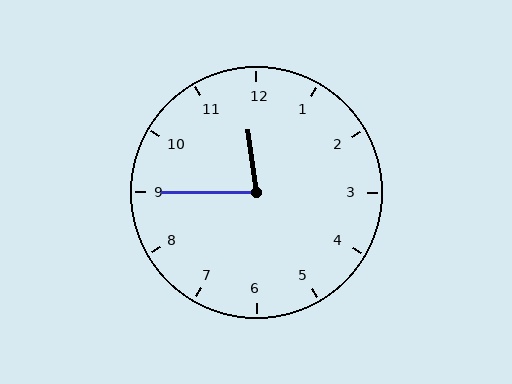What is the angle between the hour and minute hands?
Approximately 82 degrees.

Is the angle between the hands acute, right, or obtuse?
It is acute.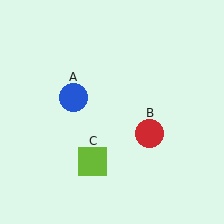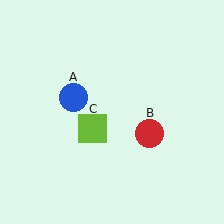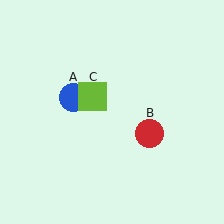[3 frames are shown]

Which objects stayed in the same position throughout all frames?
Blue circle (object A) and red circle (object B) remained stationary.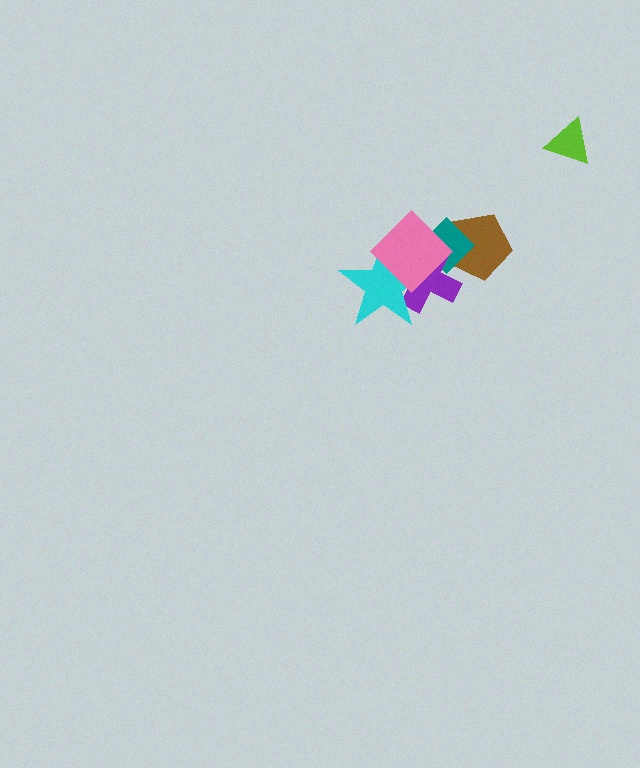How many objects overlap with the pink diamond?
4 objects overlap with the pink diamond.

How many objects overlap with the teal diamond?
3 objects overlap with the teal diamond.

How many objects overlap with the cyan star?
2 objects overlap with the cyan star.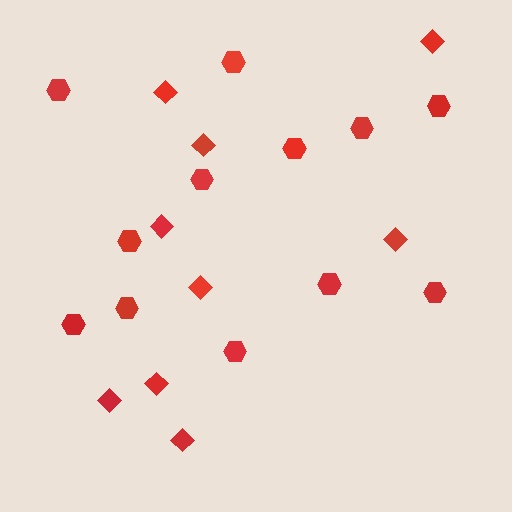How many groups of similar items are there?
There are 2 groups: one group of diamonds (9) and one group of hexagons (12).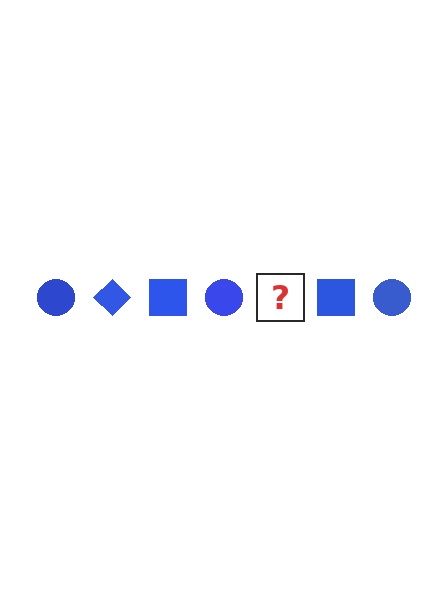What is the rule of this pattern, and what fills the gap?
The rule is that the pattern cycles through circle, diamond, square shapes in blue. The gap should be filled with a blue diamond.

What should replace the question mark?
The question mark should be replaced with a blue diamond.